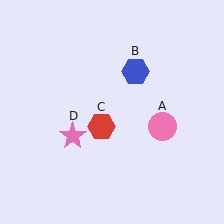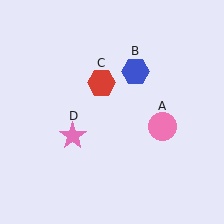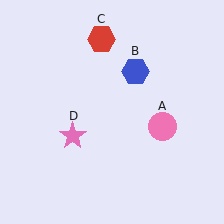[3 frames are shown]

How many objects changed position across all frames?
1 object changed position: red hexagon (object C).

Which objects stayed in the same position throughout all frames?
Pink circle (object A) and blue hexagon (object B) and pink star (object D) remained stationary.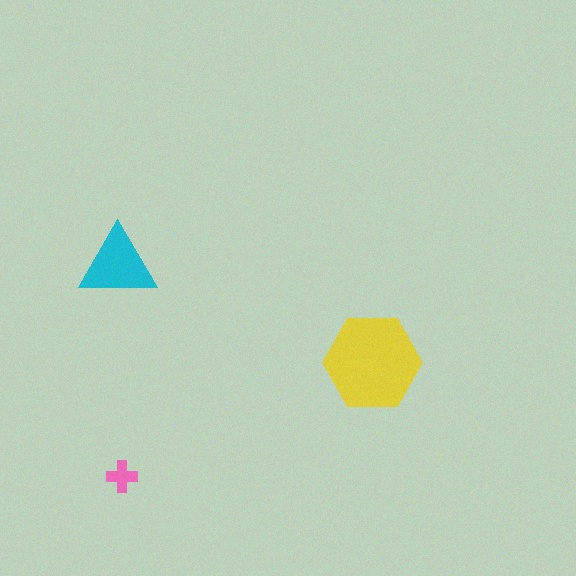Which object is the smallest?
The pink cross.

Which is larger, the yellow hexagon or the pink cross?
The yellow hexagon.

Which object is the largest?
The yellow hexagon.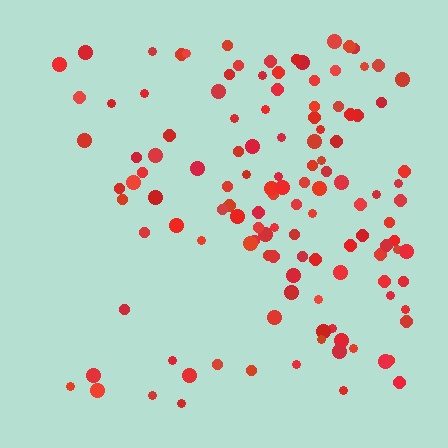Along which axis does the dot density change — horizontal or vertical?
Horizontal.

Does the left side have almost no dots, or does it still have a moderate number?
Still a moderate number, just noticeably fewer than the right.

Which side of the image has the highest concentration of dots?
The right.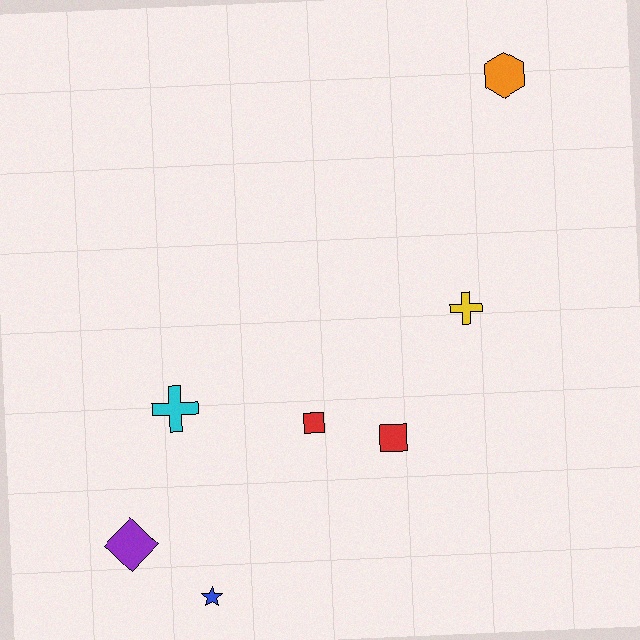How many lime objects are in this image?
There are no lime objects.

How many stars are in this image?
There is 1 star.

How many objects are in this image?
There are 7 objects.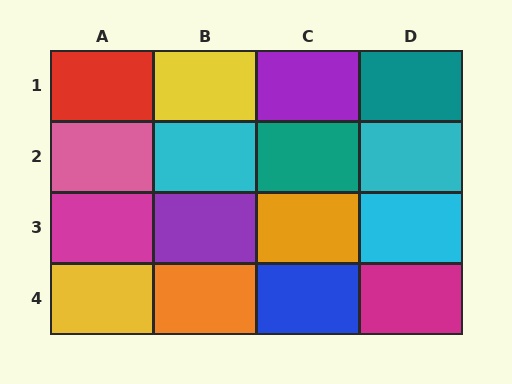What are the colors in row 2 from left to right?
Pink, cyan, teal, cyan.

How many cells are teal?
2 cells are teal.